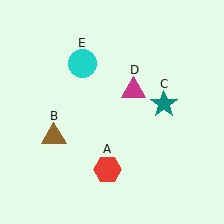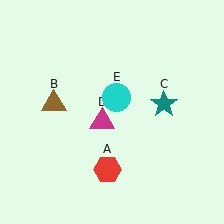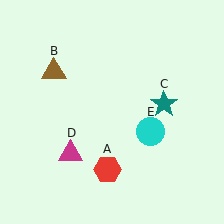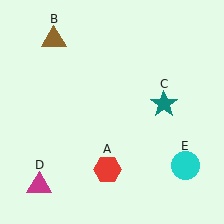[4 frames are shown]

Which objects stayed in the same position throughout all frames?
Red hexagon (object A) and teal star (object C) remained stationary.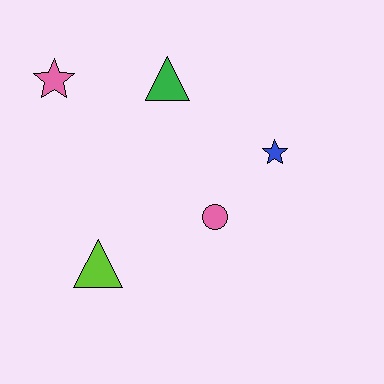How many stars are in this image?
There are 2 stars.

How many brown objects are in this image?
There are no brown objects.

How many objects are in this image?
There are 5 objects.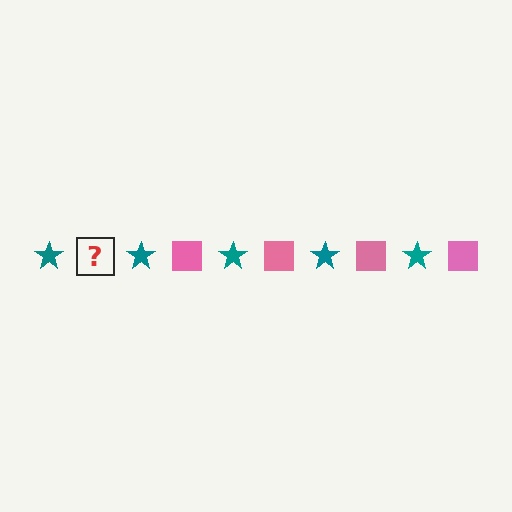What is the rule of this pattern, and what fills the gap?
The rule is that the pattern alternates between teal star and pink square. The gap should be filled with a pink square.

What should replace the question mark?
The question mark should be replaced with a pink square.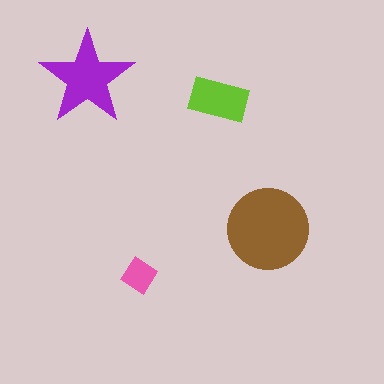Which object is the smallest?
The pink diamond.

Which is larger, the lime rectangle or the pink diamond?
The lime rectangle.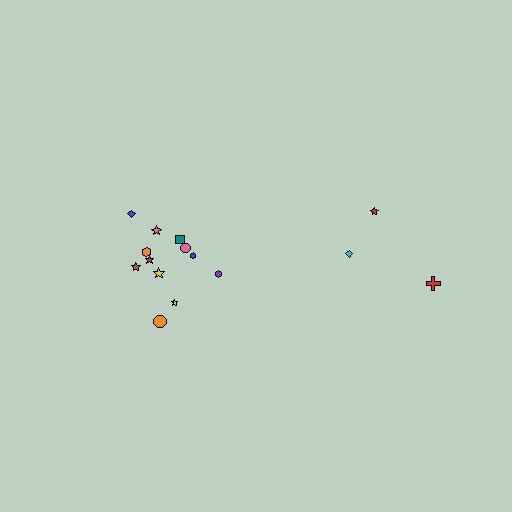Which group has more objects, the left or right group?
The left group.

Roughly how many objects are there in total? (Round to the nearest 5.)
Roughly 15 objects in total.